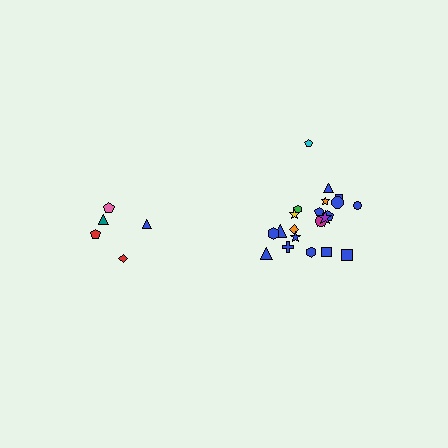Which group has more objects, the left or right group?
The right group.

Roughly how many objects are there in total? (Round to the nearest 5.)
Roughly 25 objects in total.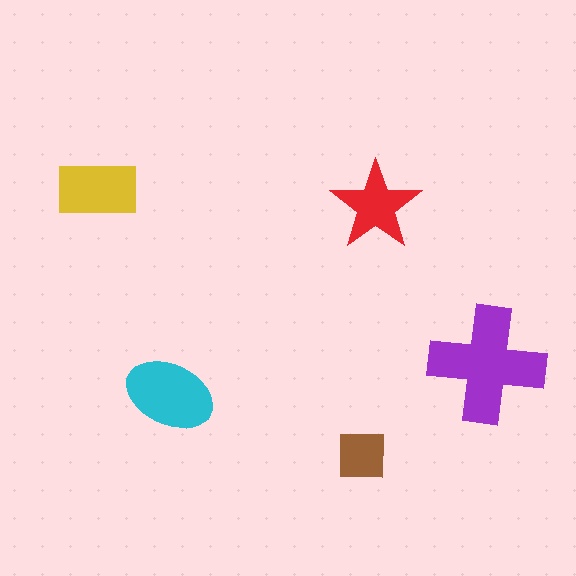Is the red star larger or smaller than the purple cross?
Smaller.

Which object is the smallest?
The brown square.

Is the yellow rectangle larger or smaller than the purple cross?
Smaller.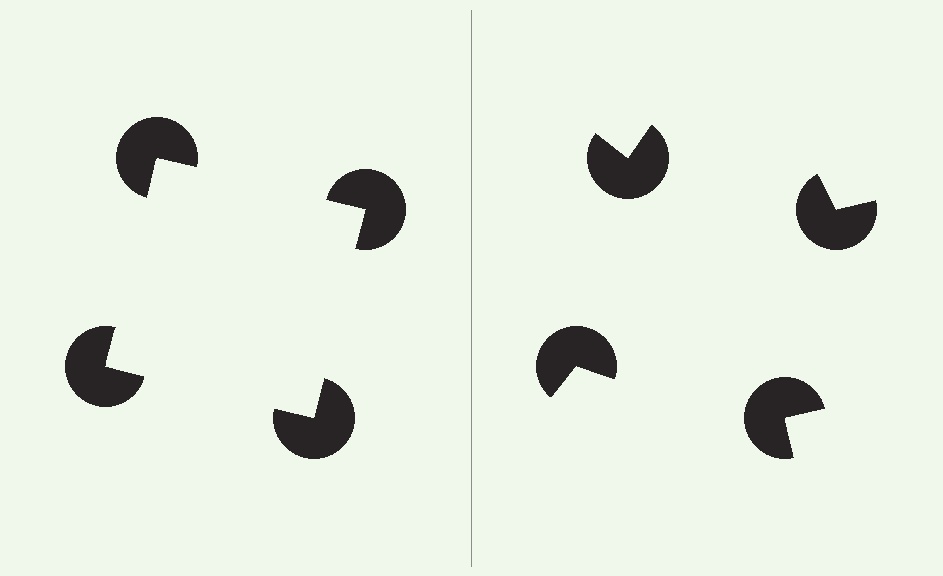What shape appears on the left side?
An illusory square.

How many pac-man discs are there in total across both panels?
8 — 4 on each side.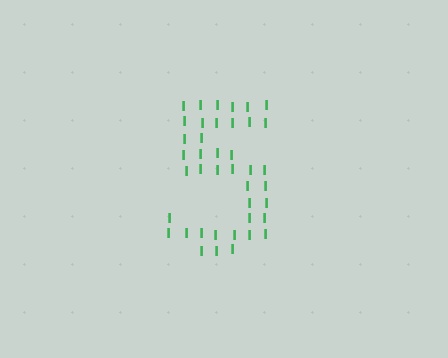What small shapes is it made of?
It is made of small letter I's.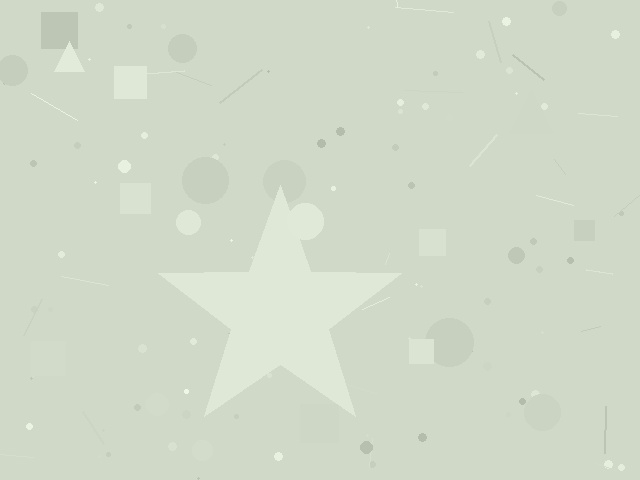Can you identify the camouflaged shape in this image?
The camouflaged shape is a star.